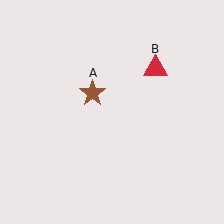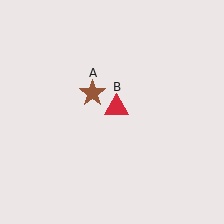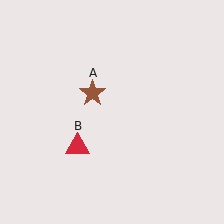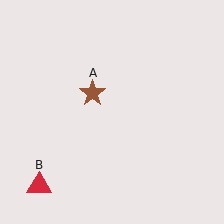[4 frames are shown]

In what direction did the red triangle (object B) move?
The red triangle (object B) moved down and to the left.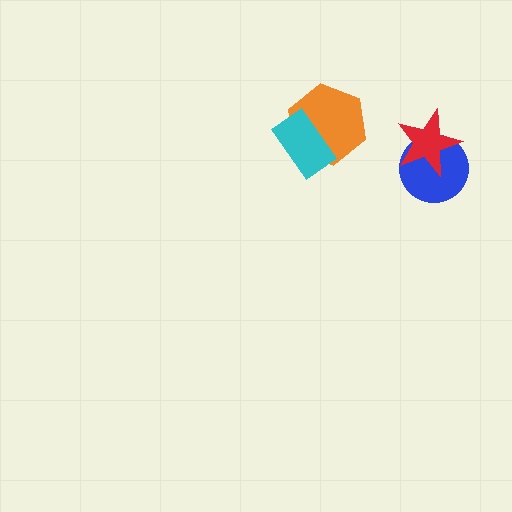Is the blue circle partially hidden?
Yes, it is partially covered by another shape.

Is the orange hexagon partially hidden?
Yes, it is partially covered by another shape.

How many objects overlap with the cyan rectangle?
1 object overlaps with the cyan rectangle.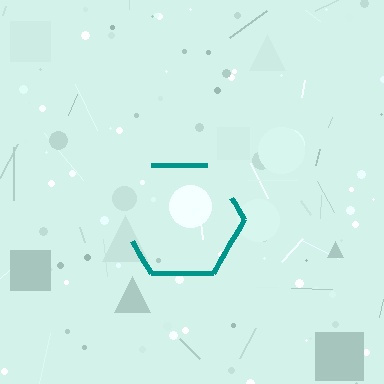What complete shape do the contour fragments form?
The contour fragments form a hexagon.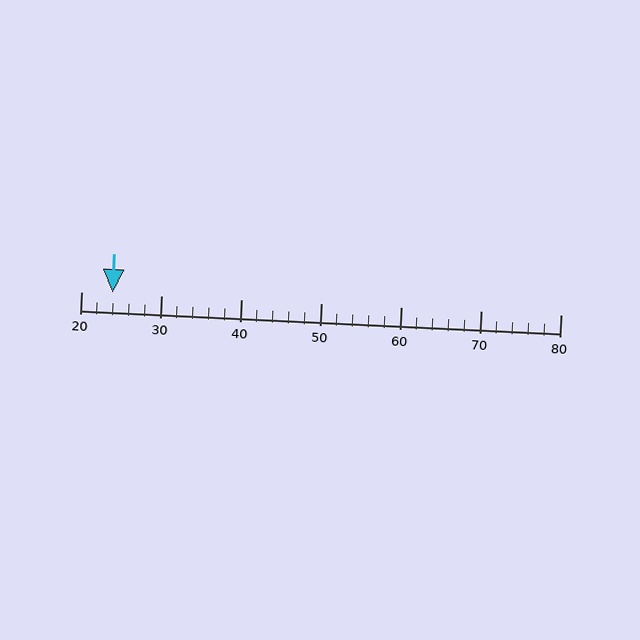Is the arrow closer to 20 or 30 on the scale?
The arrow is closer to 20.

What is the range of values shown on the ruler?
The ruler shows values from 20 to 80.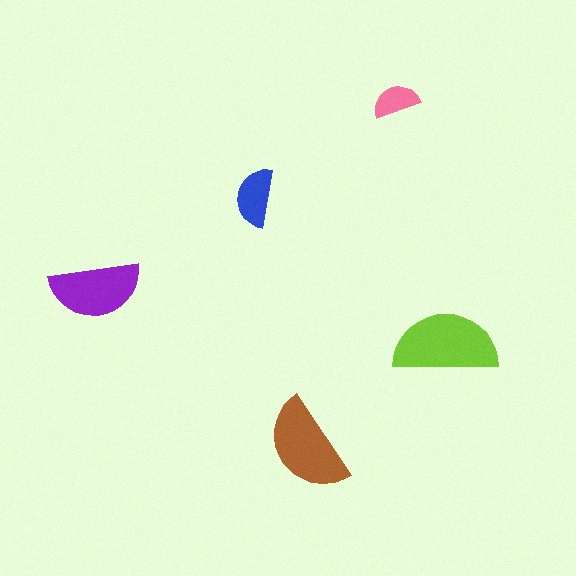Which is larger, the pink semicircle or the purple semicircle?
The purple one.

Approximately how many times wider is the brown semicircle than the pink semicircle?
About 2 times wider.